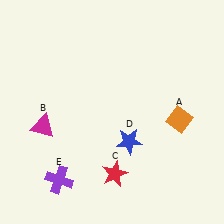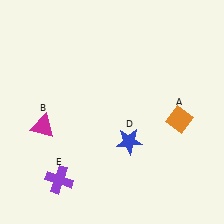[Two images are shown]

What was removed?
The red star (C) was removed in Image 2.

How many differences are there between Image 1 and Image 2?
There is 1 difference between the two images.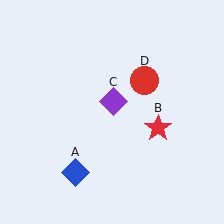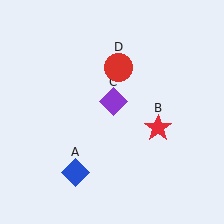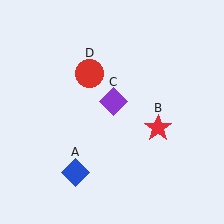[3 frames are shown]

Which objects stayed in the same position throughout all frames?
Blue diamond (object A) and red star (object B) and purple diamond (object C) remained stationary.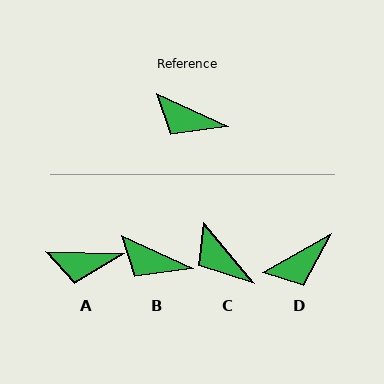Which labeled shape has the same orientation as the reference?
B.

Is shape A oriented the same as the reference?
No, it is off by about 23 degrees.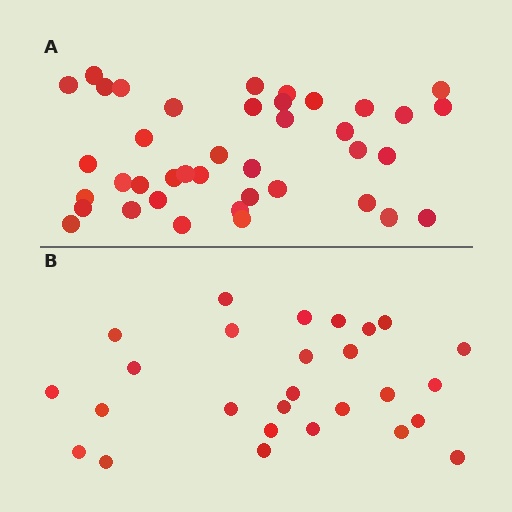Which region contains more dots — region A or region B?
Region A (the top region) has more dots.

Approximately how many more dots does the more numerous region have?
Region A has approximately 15 more dots than region B.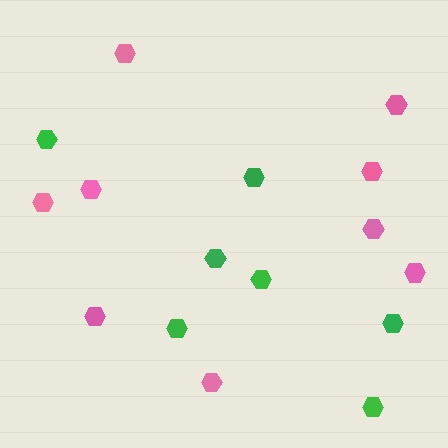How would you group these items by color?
There are 2 groups: one group of pink hexagons (9) and one group of green hexagons (7).